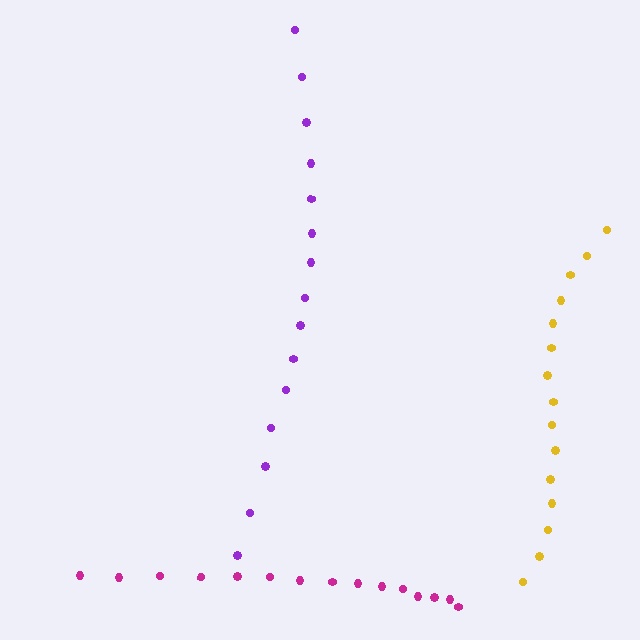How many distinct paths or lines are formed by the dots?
There are 3 distinct paths.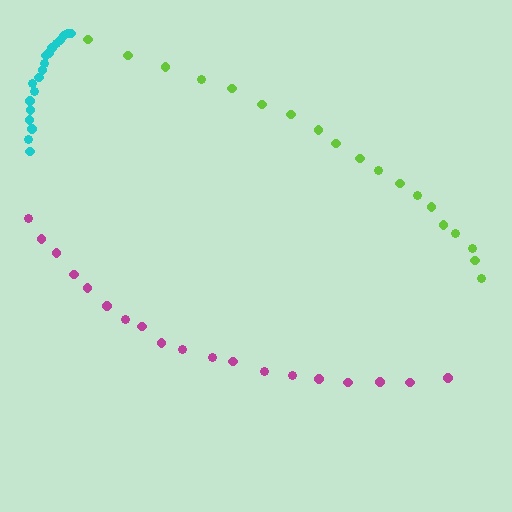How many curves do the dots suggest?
There are 3 distinct paths.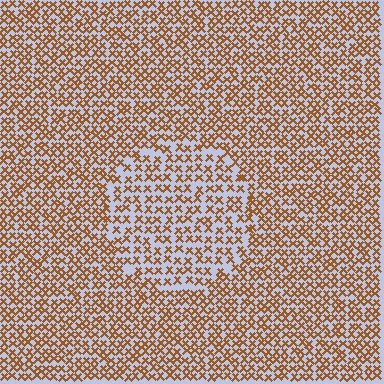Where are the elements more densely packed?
The elements are more densely packed outside the circle boundary.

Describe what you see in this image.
The image contains small brown elements arranged at two different densities. A circle-shaped region is visible where the elements are less densely packed than the surrounding area.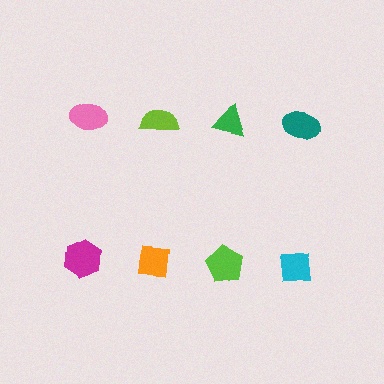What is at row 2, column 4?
A cyan square.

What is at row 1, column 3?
A green triangle.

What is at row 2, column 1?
A magenta hexagon.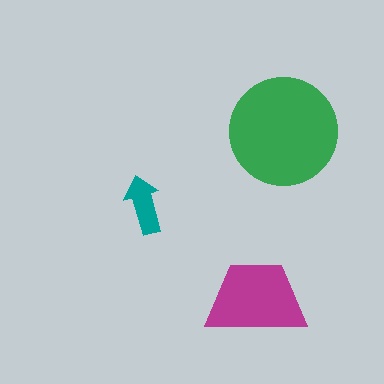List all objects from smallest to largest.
The teal arrow, the magenta trapezoid, the green circle.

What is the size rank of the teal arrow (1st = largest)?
3rd.